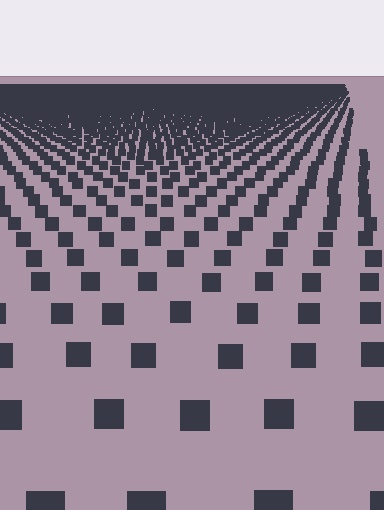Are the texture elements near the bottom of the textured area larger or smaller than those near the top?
Larger. Near the bottom, elements are closer to the viewer and appear at a bigger on-screen size.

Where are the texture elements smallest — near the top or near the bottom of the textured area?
Near the top.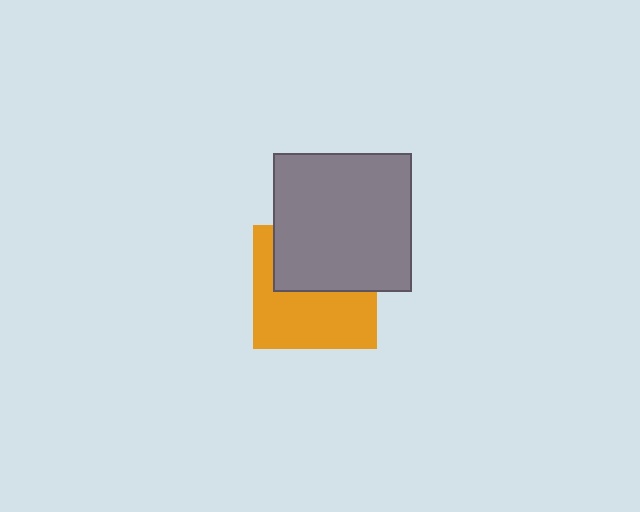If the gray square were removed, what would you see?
You would see the complete orange square.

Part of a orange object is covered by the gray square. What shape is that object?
It is a square.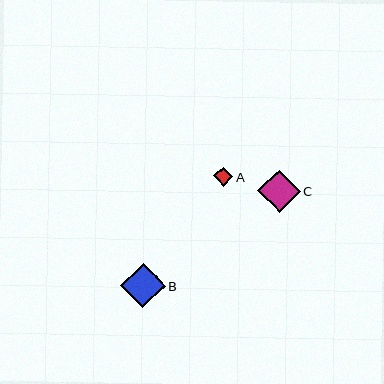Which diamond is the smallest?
Diamond A is the smallest with a size of approximately 19 pixels.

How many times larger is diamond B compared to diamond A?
Diamond B is approximately 2.3 times the size of diamond A.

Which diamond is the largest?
Diamond B is the largest with a size of approximately 44 pixels.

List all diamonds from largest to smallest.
From largest to smallest: B, C, A.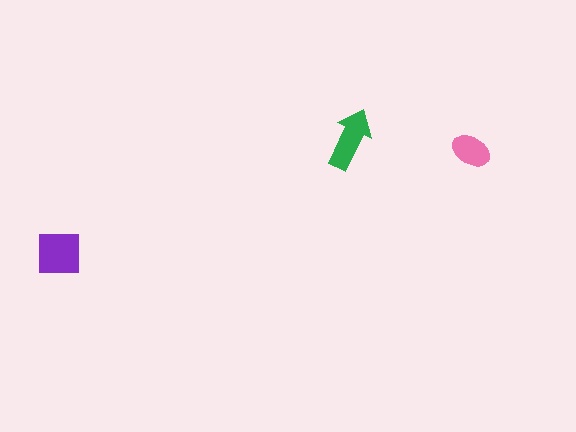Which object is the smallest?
The pink ellipse.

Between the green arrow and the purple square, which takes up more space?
The purple square.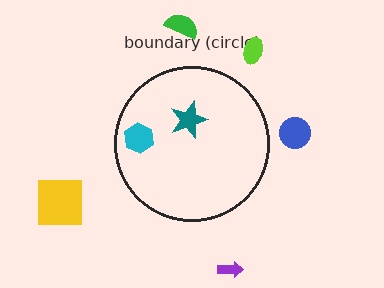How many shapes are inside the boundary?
2 inside, 5 outside.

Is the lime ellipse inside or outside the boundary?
Outside.